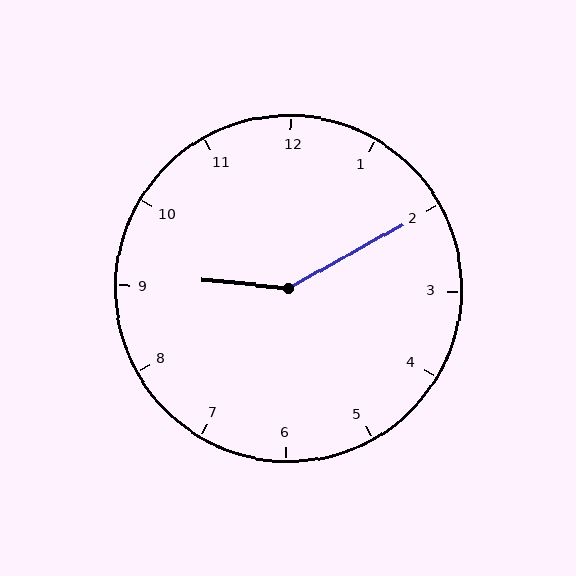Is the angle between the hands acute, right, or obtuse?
It is obtuse.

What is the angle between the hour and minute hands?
Approximately 145 degrees.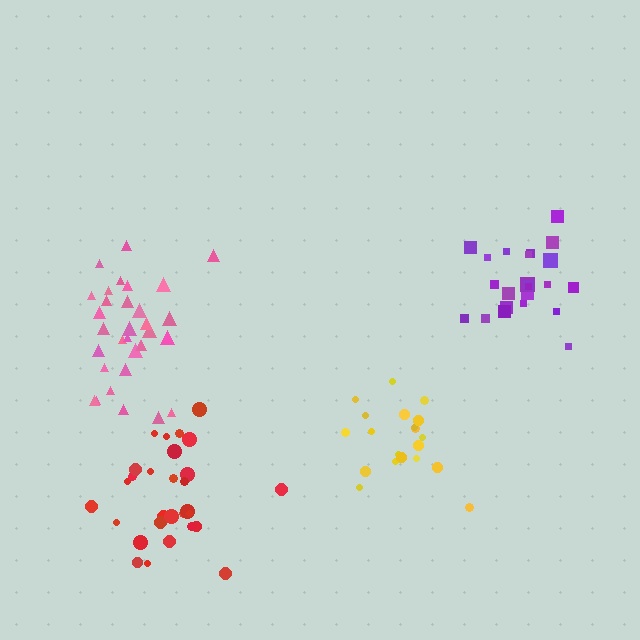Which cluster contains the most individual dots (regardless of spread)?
Pink (32).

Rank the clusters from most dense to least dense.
purple, pink, yellow, red.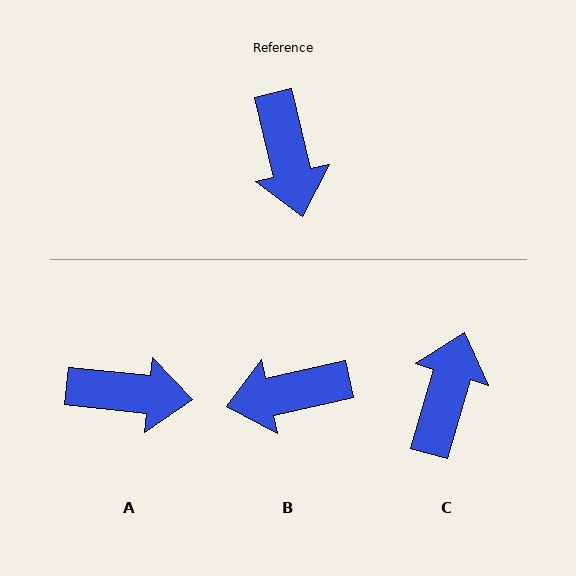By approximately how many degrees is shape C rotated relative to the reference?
Approximately 150 degrees counter-clockwise.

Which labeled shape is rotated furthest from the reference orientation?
C, about 150 degrees away.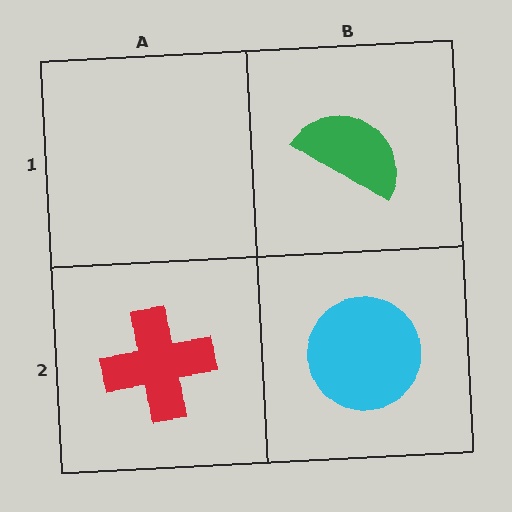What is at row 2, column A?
A red cross.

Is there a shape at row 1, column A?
No, that cell is empty.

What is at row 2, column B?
A cyan circle.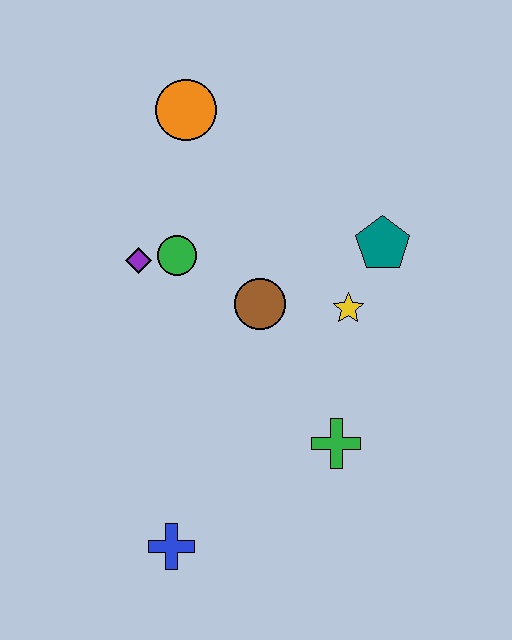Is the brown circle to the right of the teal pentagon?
No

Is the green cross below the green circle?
Yes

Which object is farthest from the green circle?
The blue cross is farthest from the green circle.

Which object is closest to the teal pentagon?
The yellow star is closest to the teal pentagon.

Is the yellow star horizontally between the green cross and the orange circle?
No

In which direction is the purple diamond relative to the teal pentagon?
The purple diamond is to the left of the teal pentagon.